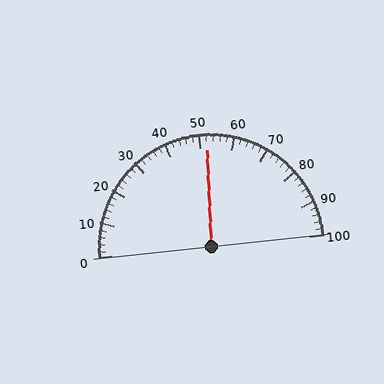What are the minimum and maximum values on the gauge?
The gauge ranges from 0 to 100.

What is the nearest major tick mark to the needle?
The nearest major tick mark is 50.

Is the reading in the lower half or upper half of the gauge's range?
The reading is in the upper half of the range (0 to 100).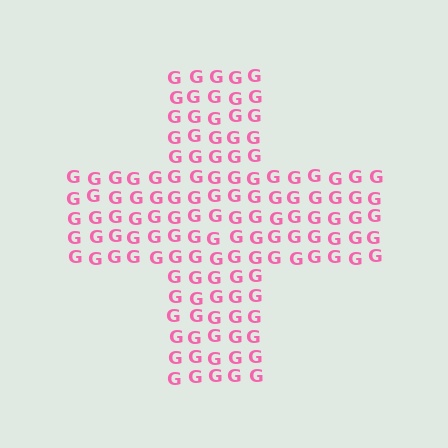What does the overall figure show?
The overall figure shows a cross.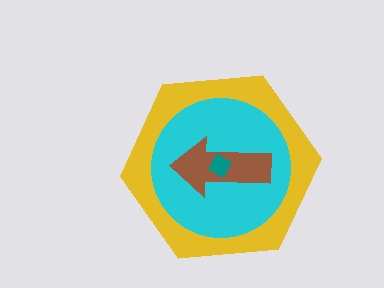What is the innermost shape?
The teal diamond.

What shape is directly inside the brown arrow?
The teal diamond.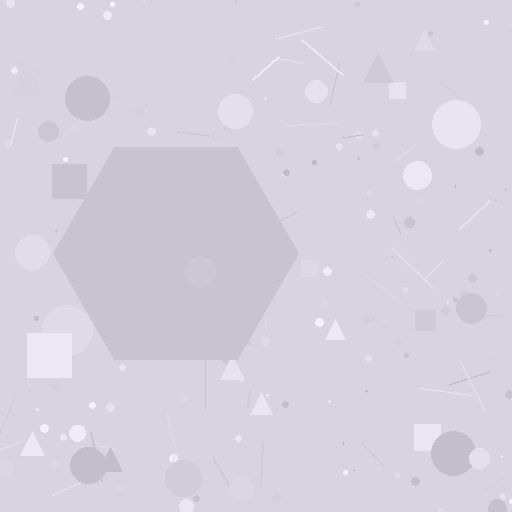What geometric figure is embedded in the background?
A hexagon is embedded in the background.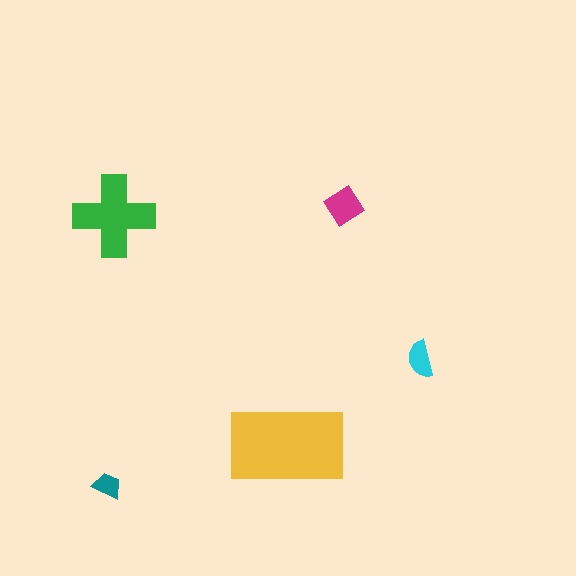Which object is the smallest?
The teal trapezoid.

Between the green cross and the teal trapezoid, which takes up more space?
The green cross.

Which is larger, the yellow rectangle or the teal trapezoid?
The yellow rectangle.